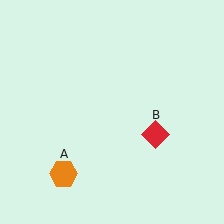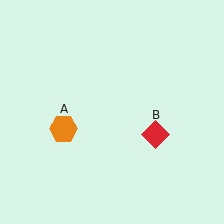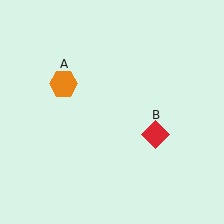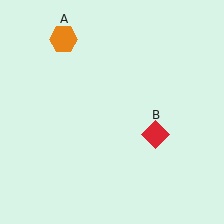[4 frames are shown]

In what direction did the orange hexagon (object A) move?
The orange hexagon (object A) moved up.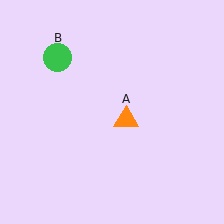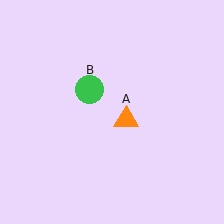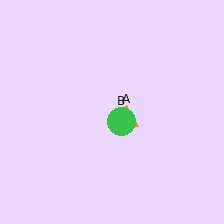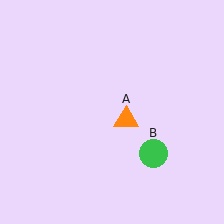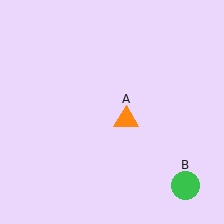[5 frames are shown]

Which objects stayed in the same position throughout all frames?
Orange triangle (object A) remained stationary.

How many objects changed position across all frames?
1 object changed position: green circle (object B).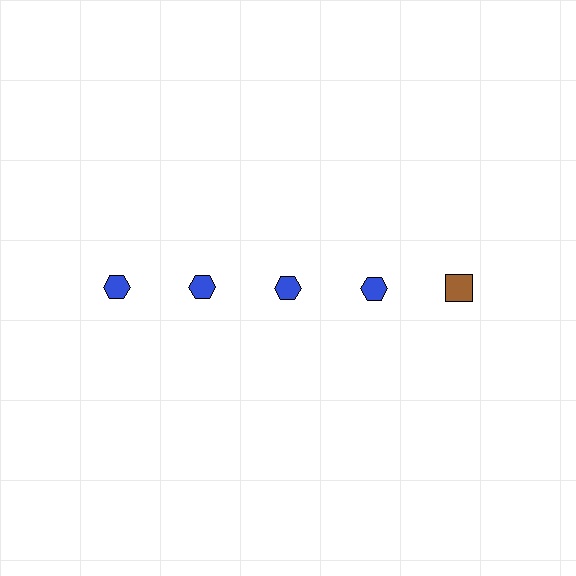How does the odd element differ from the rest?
It differs in both color (brown instead of blue) and shape (square instead of hexagon).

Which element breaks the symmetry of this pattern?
The brown square in the top row, rightmost column breaks the symmetry. All other shapes are blue hexagons.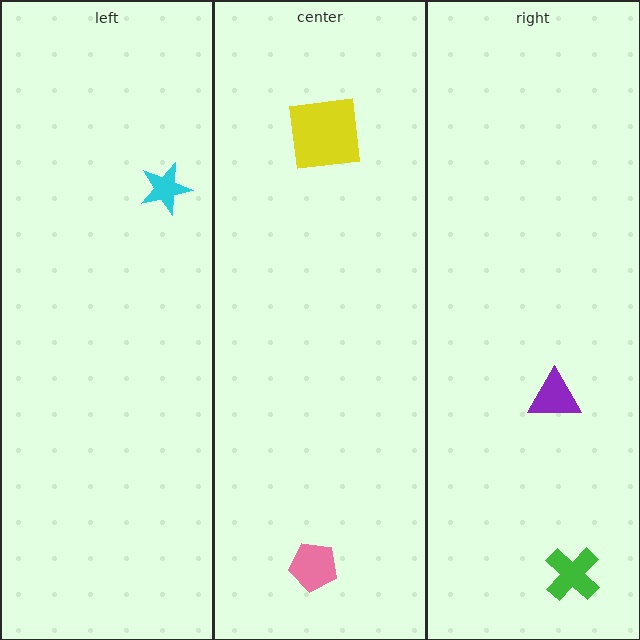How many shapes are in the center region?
2.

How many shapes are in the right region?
2.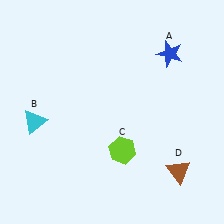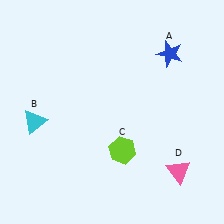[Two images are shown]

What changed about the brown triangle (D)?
In Image 1, D is brown. In Image 2, it changed to pink.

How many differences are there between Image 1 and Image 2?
There is 1 difference between the two images.